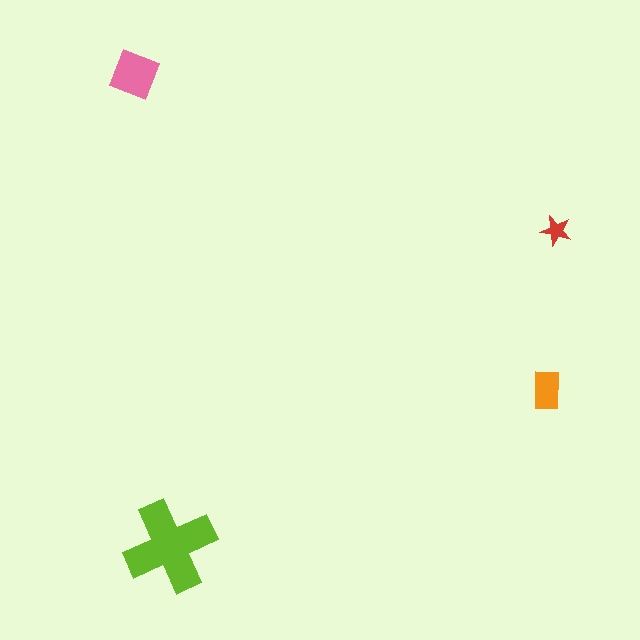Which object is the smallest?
The red star.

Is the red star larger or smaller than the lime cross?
Smaller.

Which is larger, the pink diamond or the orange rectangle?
The pink diamond.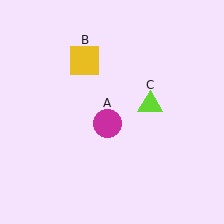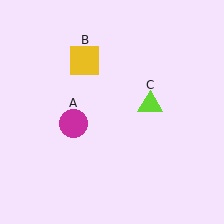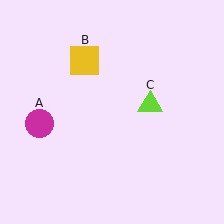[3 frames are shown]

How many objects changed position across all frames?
1 object changed position: magenta circle (object A).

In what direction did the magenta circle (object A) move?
The magenta circle (object A) moved left.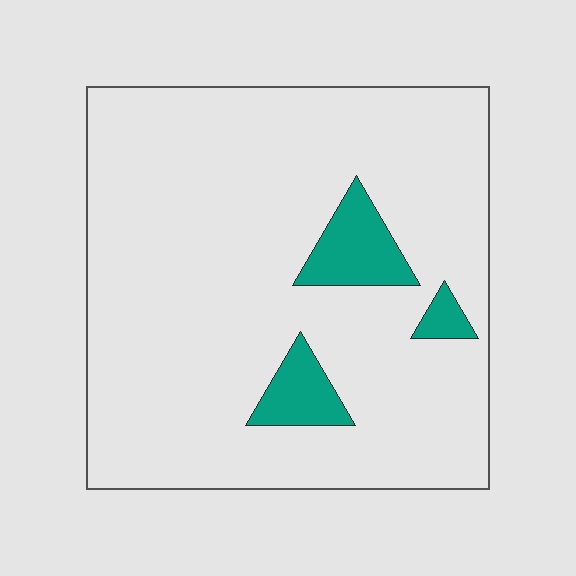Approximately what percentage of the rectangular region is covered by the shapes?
Approximately 10%.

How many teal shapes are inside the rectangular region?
3.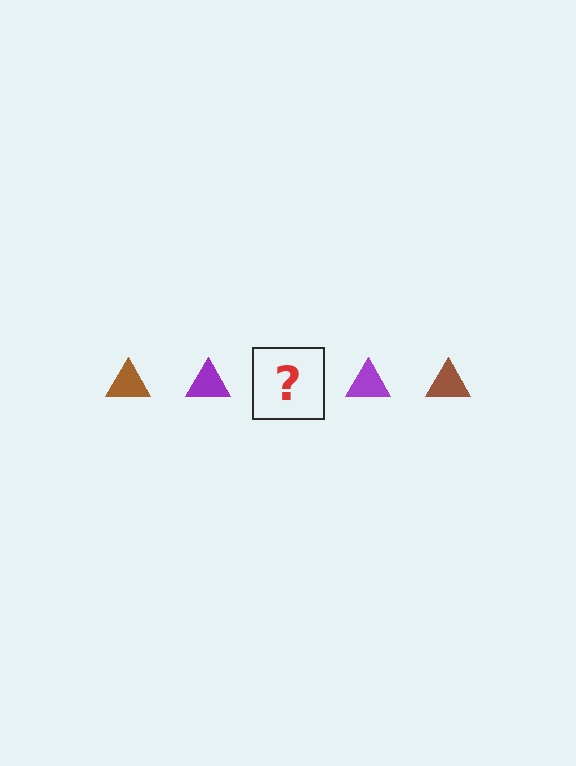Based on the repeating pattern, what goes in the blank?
The blank should be a brown triangle.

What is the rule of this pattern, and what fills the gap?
The rule is that the pattern cycles through brown, purple triangles. The gap should be filled with a brown triangle.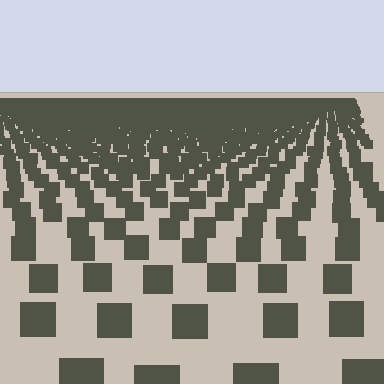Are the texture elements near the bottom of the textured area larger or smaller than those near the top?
Larger. Near the bottom, elements are closer to the viewer and appear at a bigger on-screen size.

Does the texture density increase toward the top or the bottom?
Density increases toward the top.